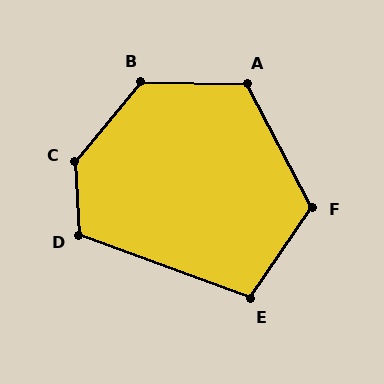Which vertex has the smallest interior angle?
E, at approximately 104 degrees.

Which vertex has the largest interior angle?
C, at approximately 137 degrees.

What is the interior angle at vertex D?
Approximately 113 degrees (obtuse).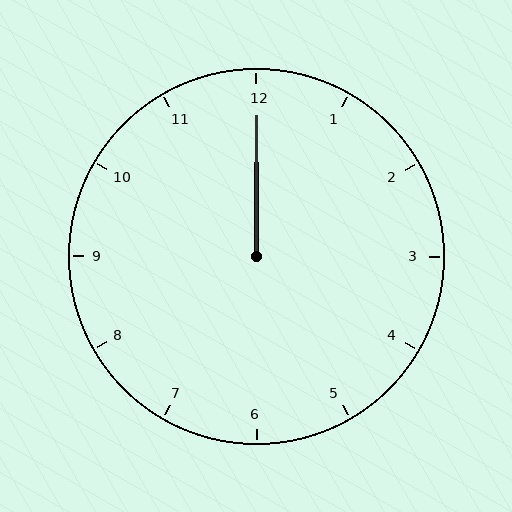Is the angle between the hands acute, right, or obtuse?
It is acute.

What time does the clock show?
12:00.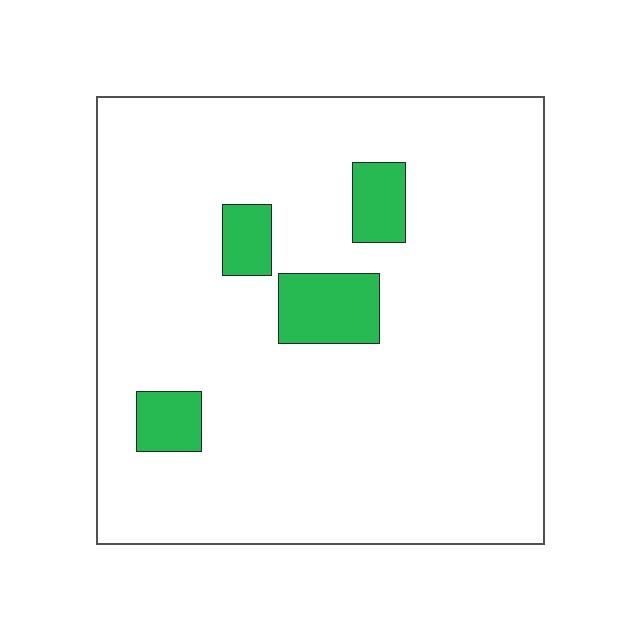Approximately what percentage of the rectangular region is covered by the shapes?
Approximately 10%.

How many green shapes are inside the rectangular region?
4.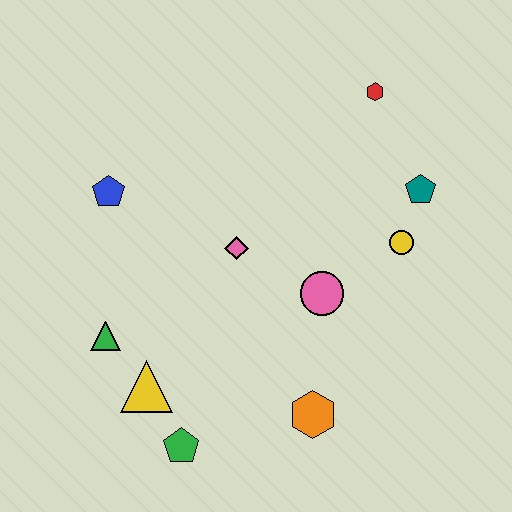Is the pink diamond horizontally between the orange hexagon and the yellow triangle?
Yes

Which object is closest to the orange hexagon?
The pink circle is closest to the orange hexagon.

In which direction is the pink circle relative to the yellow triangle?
The pink circle is to the right of the yellow triangle.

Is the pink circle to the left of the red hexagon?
Yes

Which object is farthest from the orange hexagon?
The red hexagon is farthest from the orange hexagon.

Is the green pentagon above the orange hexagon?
No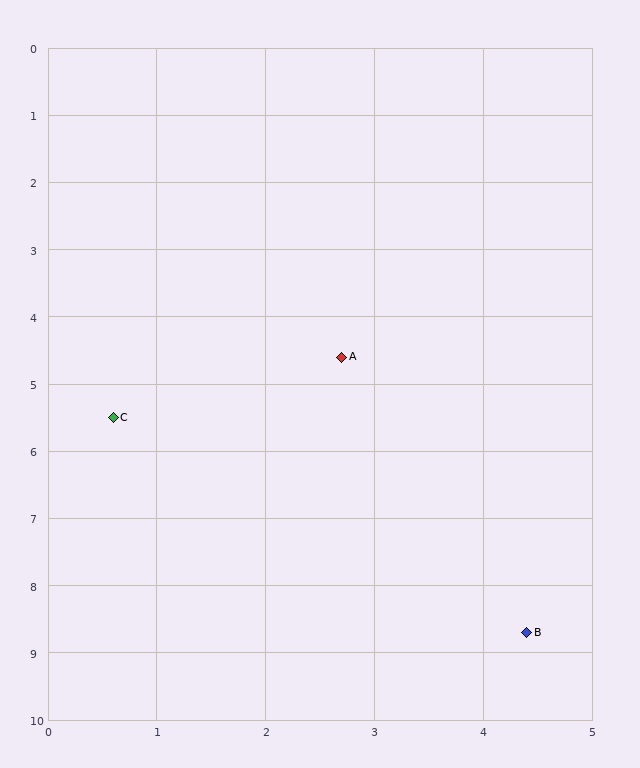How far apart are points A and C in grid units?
Points A and C are about 2.3 grid units apart.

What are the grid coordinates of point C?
Point C is at approximately (0.6, 5.5).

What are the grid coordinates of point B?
Point B is at approximately (4.4, 8.7).